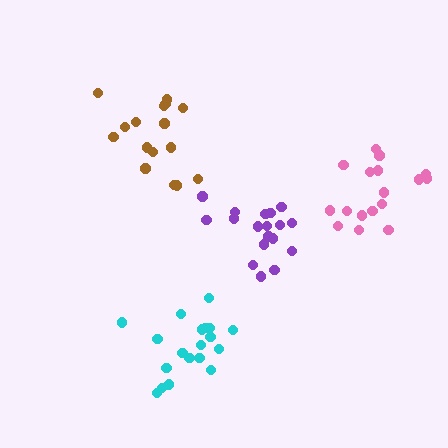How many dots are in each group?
Group 1: 19 dots, Group 2: 17 dots, Group 3: 18 dots, Group 4: 16 dots (70 total).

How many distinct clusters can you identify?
There are 4 distinct clusters.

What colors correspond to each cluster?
The clusters are colored: cyan, pink, purple, brown.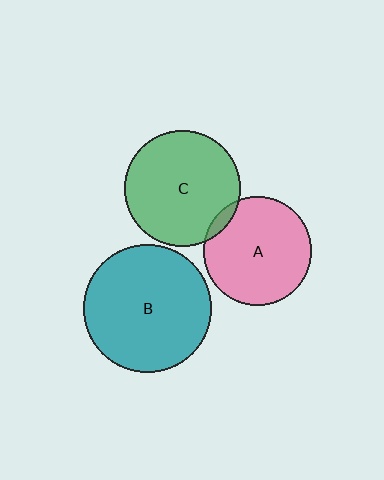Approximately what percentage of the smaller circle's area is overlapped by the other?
Approximately 5%.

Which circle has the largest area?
Circle B (teal).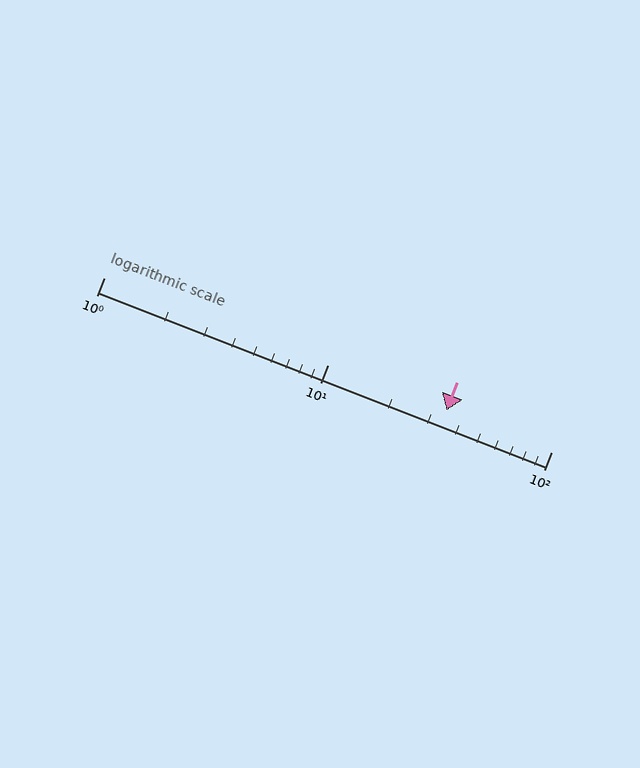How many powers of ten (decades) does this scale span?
The scale spans 2 decades, from 1 to 100.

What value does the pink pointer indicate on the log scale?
The pointer indicates approximately 34.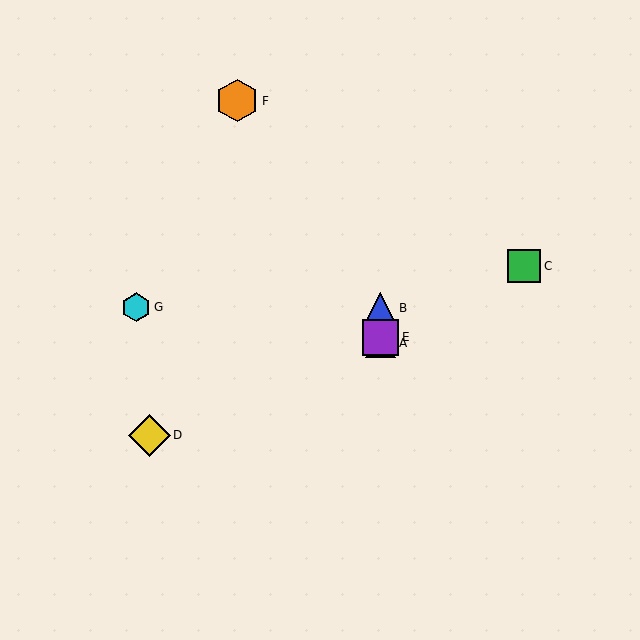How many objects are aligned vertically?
3 objects (A, B, E) are aligned vertically.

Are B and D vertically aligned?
No, B is at x≈380 and D is at x≈149.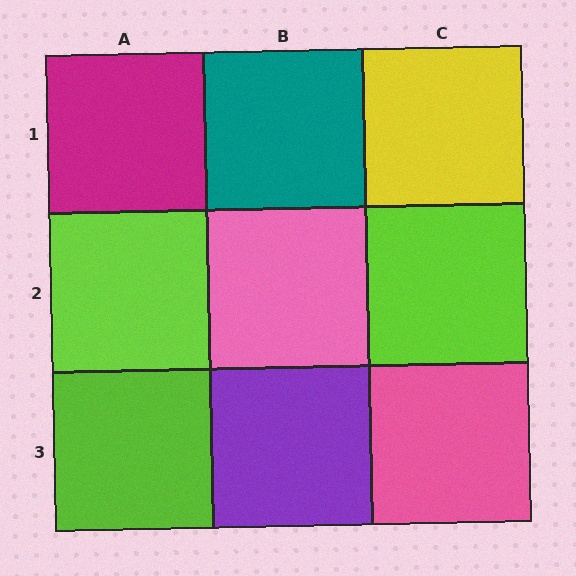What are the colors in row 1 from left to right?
Magenta, teal, yellow.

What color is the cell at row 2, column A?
Lime.